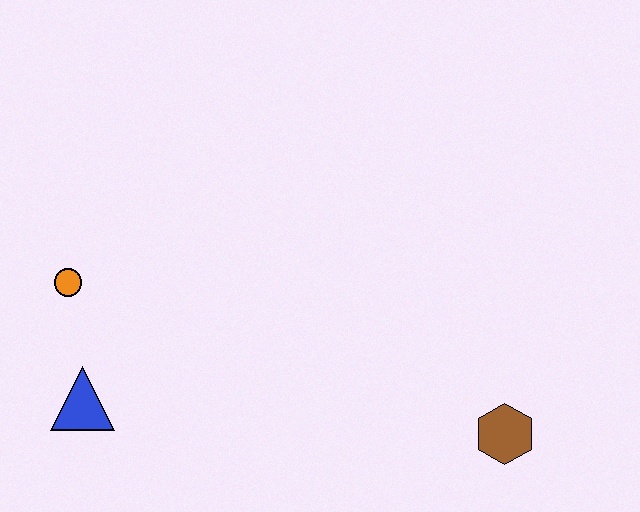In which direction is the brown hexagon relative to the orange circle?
The brown hexagon is to the right of the orange circle.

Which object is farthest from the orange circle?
The brown hexagon is farthest from the orange circle.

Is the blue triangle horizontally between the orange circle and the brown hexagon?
Yes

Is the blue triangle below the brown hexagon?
No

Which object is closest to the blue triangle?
The orange circle is closest to the blue triangle.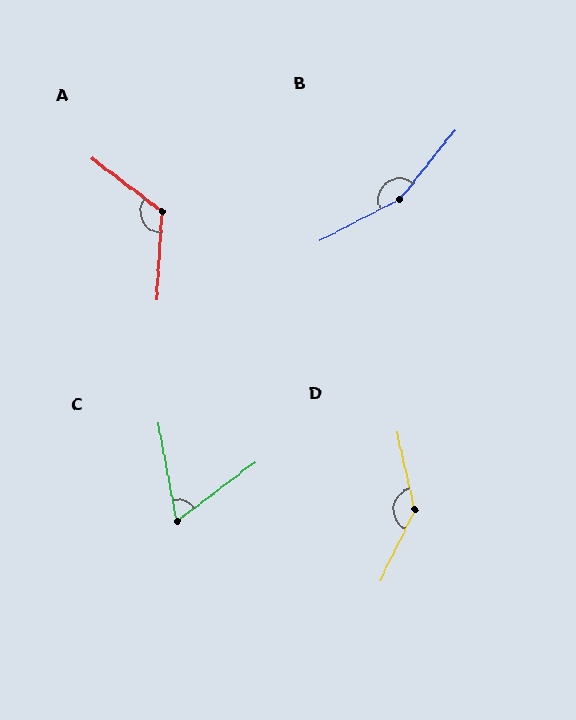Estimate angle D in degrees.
Approximately 141 degrees.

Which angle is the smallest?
C, at approximately 64 degrees.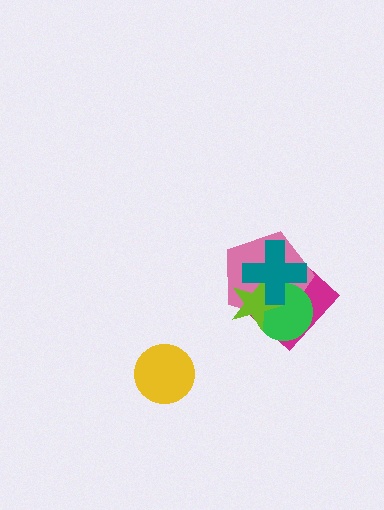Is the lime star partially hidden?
Yes, it is partially covered by another shape.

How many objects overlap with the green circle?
4 objects overlap with the green circle.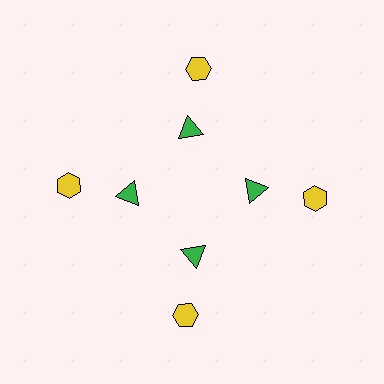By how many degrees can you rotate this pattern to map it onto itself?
The pattern maps onto itself every 90 degrees of rotation.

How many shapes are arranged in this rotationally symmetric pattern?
There are 8 shapes, arranged in 4 groups of 2.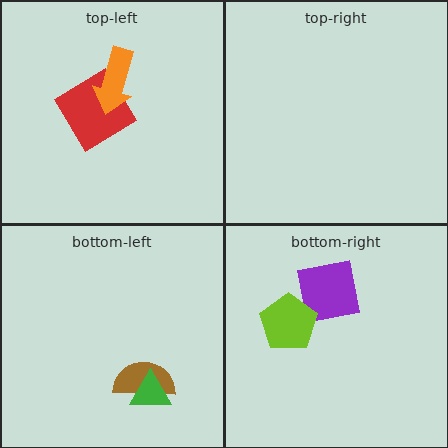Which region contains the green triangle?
The bottom-left region.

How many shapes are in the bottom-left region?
2.